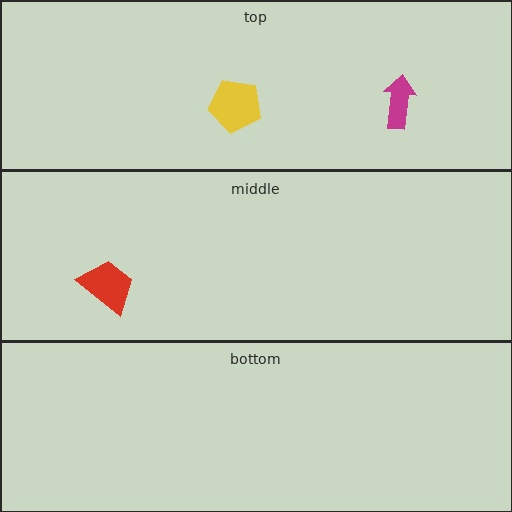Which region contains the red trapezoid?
The middle region.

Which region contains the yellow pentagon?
The top region.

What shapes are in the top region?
The magenta arrow, the yellow pentagon.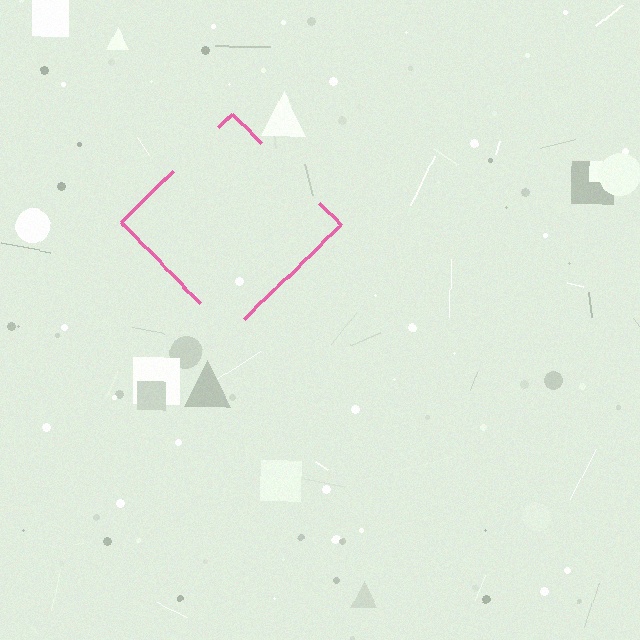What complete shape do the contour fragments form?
The contour fragments form a diamond.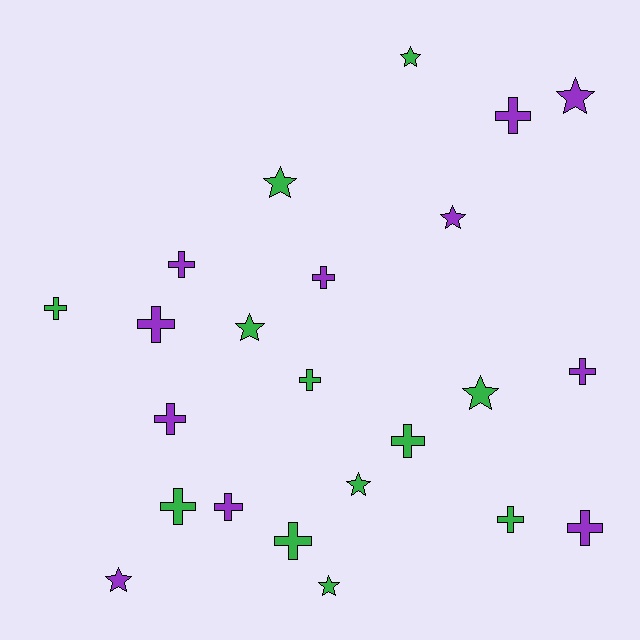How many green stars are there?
There are 6 green stars.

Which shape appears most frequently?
Cross, with 14 objects.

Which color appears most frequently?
Green, with 12 objects.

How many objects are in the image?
There are 23 objects.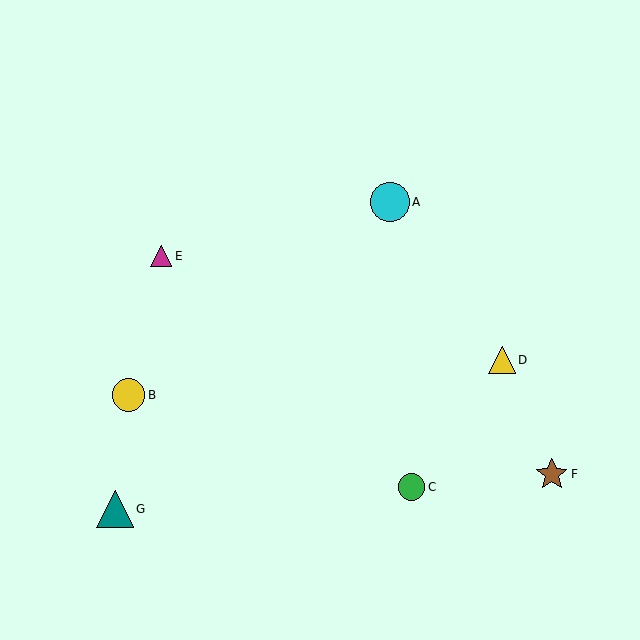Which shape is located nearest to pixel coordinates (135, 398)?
The yellow circle (labeled B) at (128, 395) is nearest to that location.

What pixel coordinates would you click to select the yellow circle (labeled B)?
Click at (128, 395) to select the yellow circle B.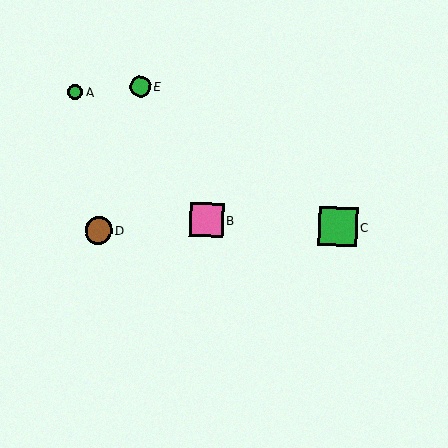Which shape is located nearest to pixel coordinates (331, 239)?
The green square (labeled C) at (338, 226) is nearest to that location.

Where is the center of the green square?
The center of the green square is at (338, 226).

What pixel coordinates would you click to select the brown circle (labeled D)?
Click at (98, 230) to select the brown circle D.